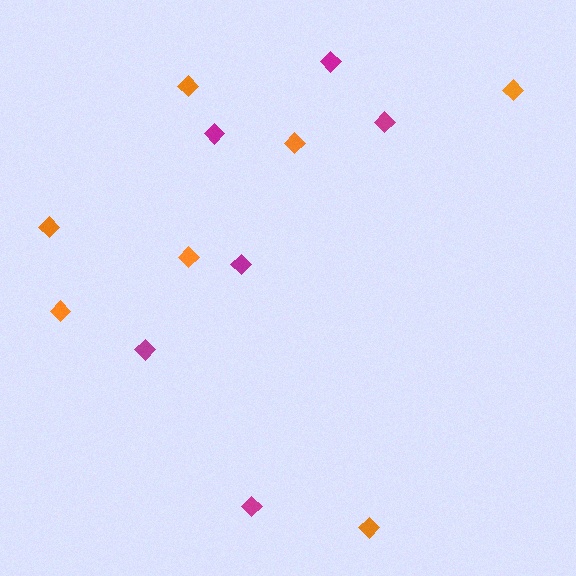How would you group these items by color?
There are 2 groups: one group of magenta diamonds (6) and one group of orange diamonds (7).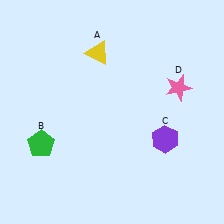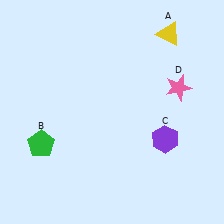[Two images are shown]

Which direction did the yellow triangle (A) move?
The yellow triangle (A) moved right.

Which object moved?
The yellow triangle (A) moved right.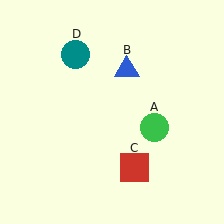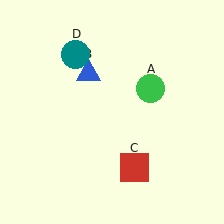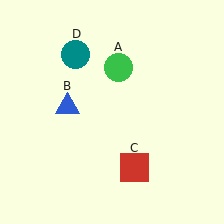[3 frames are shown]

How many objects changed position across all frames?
2 objects changed position: green circle (object A), blue triangle (object B).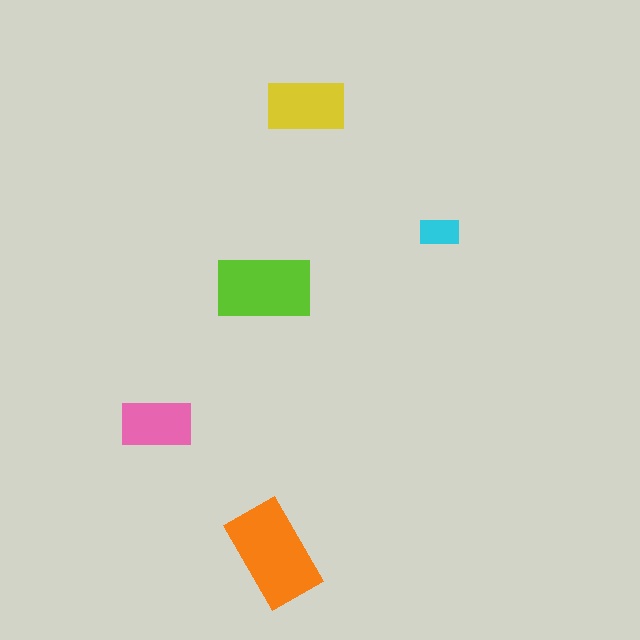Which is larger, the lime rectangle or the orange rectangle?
The orange one.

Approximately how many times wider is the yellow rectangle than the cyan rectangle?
About 2 times wider.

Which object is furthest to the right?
The cyan rectangle is rightmost.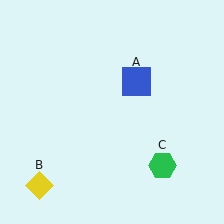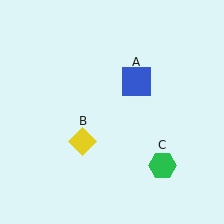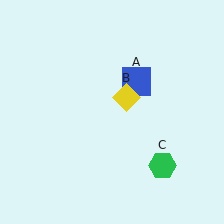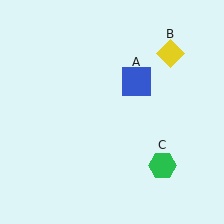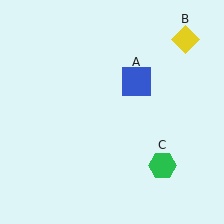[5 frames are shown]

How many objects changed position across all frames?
1 object changed position: yellow diamond (object B).